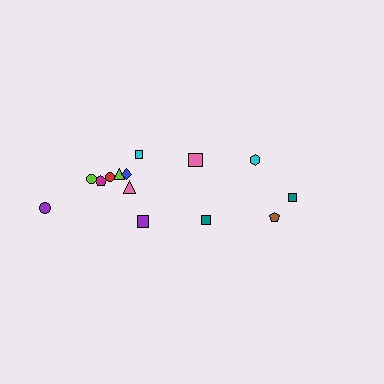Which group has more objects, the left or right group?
The left group.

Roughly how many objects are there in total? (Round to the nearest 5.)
Roughly 15 objects in total.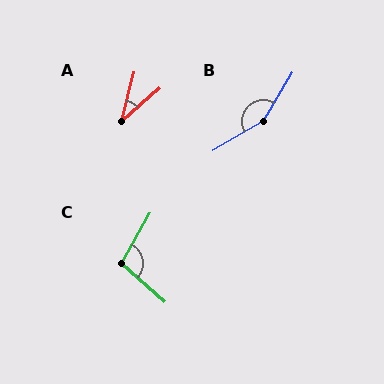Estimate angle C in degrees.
Approximately 101 degrees.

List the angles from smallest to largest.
A (34°), C (101°), B (151°).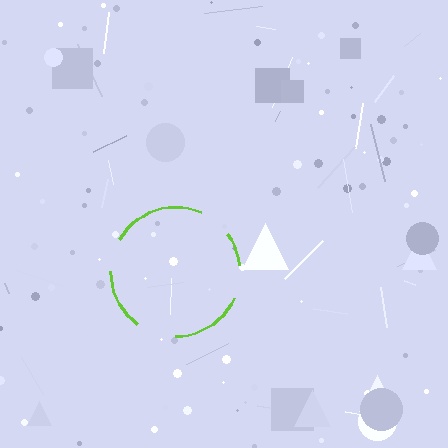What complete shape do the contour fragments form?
The contour fragments form a circle.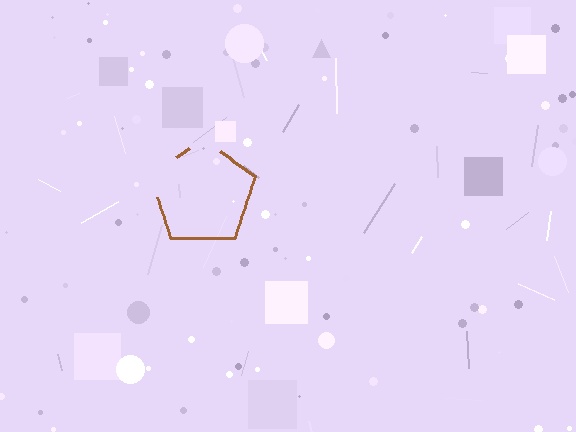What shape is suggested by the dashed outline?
The dashed outline suggests a pentagon.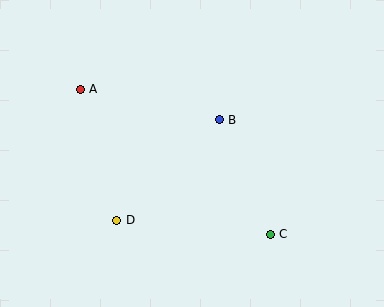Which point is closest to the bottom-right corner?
Point C is closest to the bottom-right corner.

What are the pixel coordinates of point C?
Point C is at (270, 234).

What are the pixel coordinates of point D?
Point D is at (117, 220).